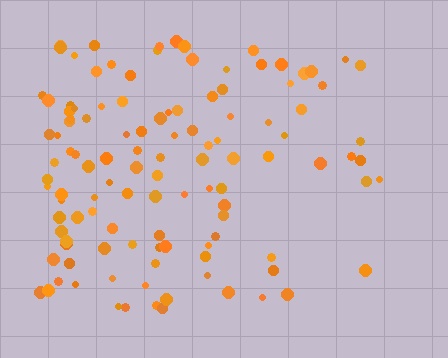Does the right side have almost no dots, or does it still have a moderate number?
Still a moderate number, just noticeably fewer than the left.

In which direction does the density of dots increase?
From right to left, with the left side densest.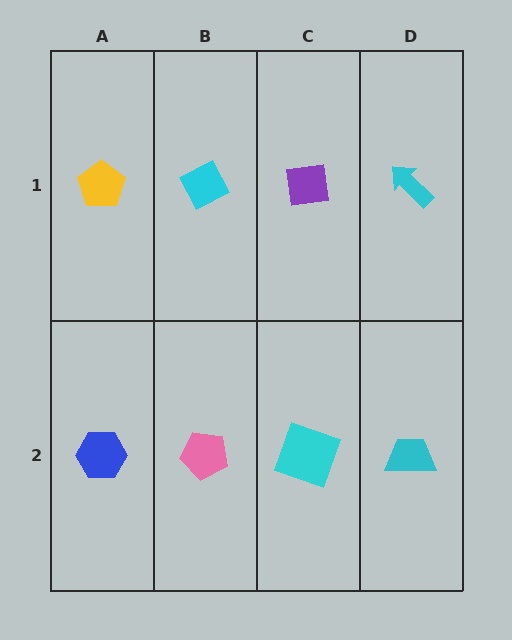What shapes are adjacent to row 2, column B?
A cyan diamond (row 1, column B), a blue hexagon (row 2, column A), a cyan square (row 2, column C).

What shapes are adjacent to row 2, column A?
A yellow pentagon (row 1, column A), a pink pentagon (row 2, column B).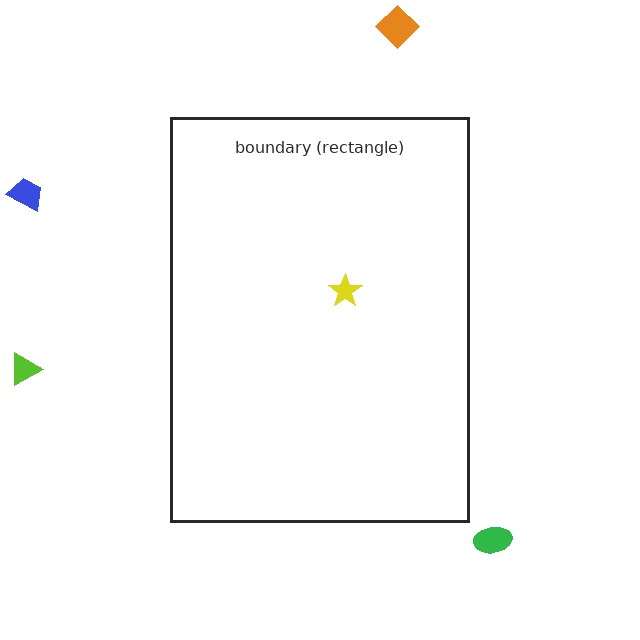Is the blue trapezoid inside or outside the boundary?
Outside.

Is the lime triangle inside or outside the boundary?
Outside.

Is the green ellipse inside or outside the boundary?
Outside.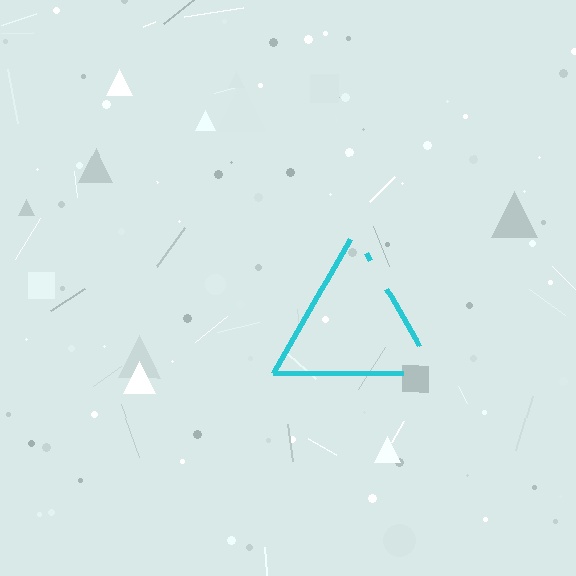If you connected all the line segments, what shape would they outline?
They would outline a triangle.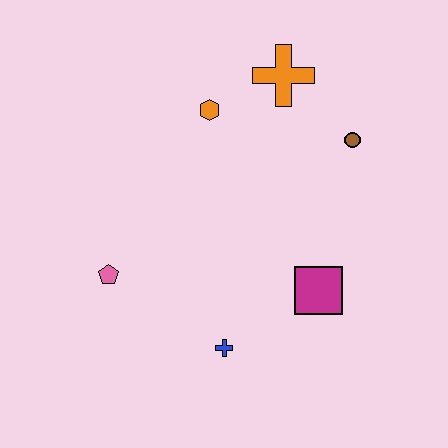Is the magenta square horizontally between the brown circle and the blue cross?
Yes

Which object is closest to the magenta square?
The blue cross is closest to the magenta square.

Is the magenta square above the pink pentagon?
No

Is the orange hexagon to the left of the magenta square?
Yes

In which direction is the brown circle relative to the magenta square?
The brown circle is above the magenta square.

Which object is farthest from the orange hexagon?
The blue cross is farthest from the orange hexagon.